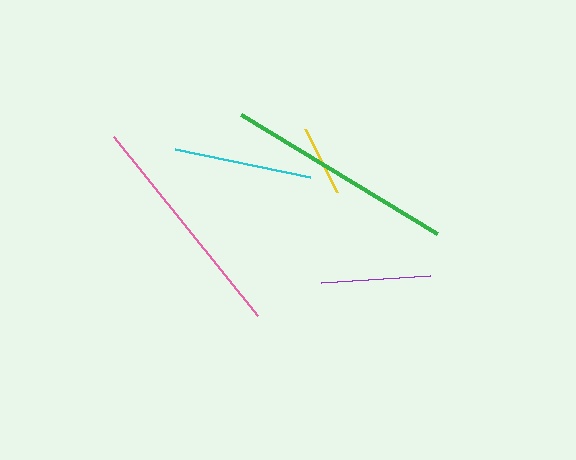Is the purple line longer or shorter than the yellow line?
The purple line is longer than the yellow line.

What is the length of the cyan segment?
The cyan segment is approximately 139 pixels long.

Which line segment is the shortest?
The yellow line is the shortest at approximately 72 pixels.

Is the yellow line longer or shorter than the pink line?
The pink line is longer than the yellow line.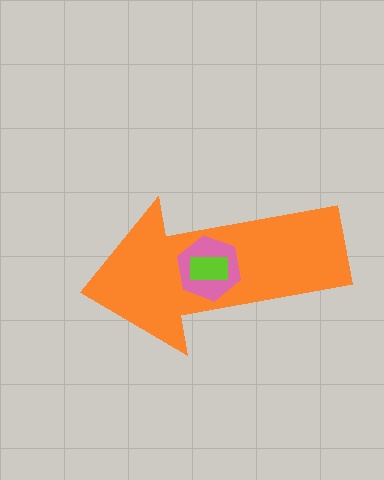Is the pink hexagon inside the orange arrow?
Yes.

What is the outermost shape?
The orange arrow.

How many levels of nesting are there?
3.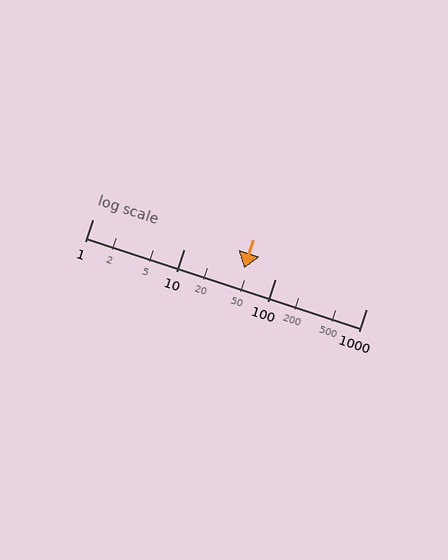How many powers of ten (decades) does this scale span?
The scale spans 3 decades, from 1 to 1000.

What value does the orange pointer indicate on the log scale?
The pointer indicates approximately 46.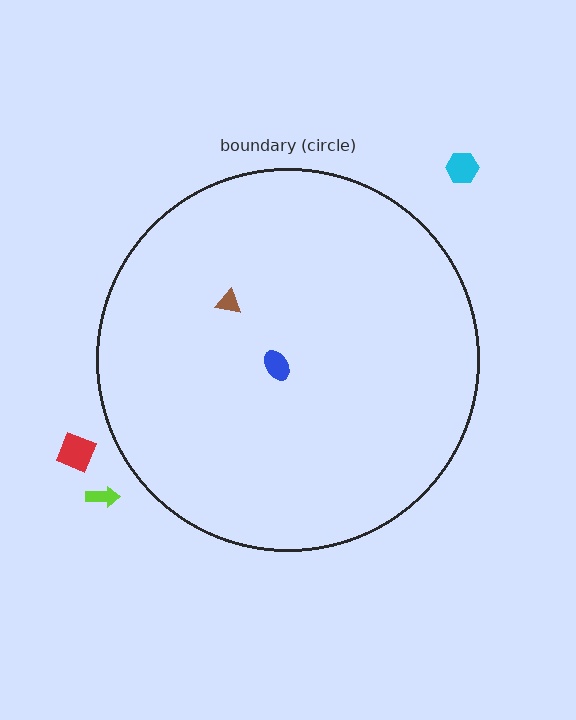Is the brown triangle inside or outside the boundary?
Inside.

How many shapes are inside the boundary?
2 inside, 3 outside.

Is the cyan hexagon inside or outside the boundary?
Outside.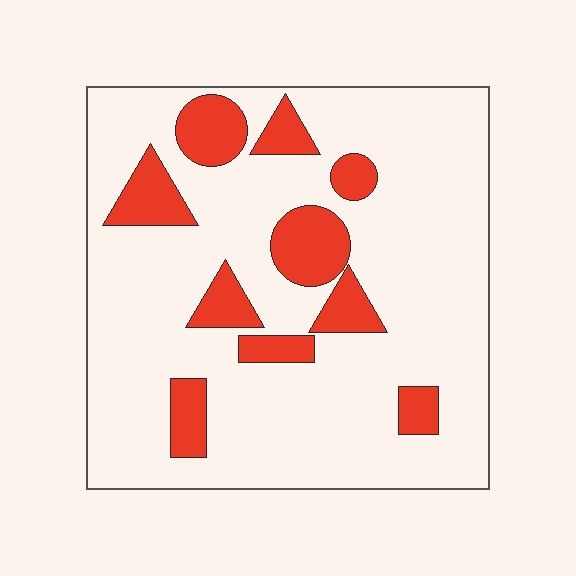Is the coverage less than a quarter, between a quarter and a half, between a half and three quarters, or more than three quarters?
Less than a quarter.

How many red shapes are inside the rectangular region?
10.